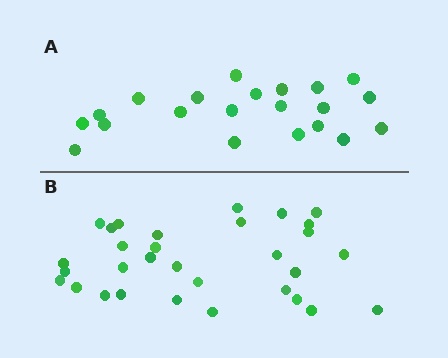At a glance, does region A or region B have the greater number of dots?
Region B (the bottom region) has more dots.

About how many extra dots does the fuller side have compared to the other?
Region B has roughly 10 or so more dots than region A.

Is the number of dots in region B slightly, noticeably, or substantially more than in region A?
Region B has substantially more. The ratio is roughly 1.5 to 1.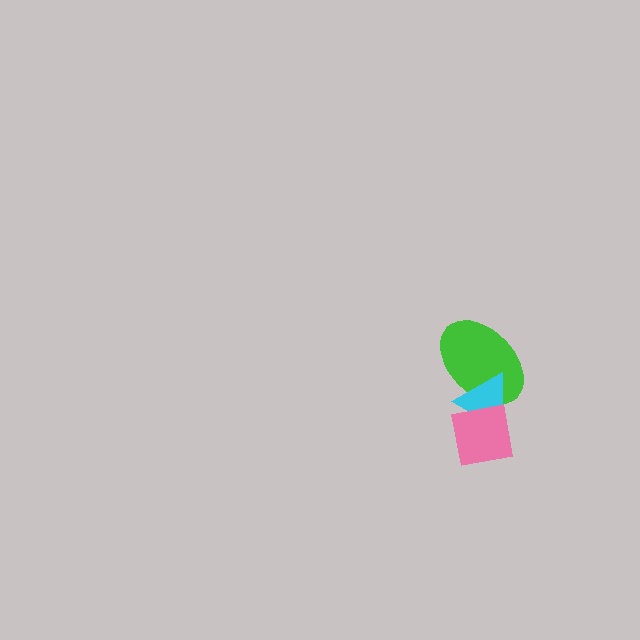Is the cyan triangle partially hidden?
Yes, it is partially covered by another shape.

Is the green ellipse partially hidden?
Yes, it is partially covered by another shape.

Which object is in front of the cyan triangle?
The pink square is in front of the cyan triangle.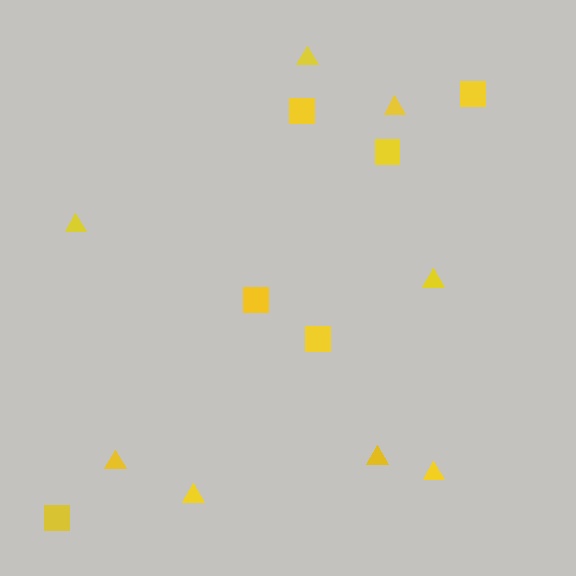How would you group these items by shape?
There are 2 groups: one group of triangles (8) and one group of squares (6).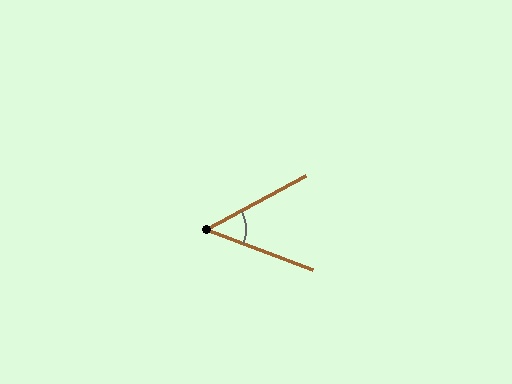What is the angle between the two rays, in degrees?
Approximately 49 degrees.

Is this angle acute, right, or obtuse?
It is acute.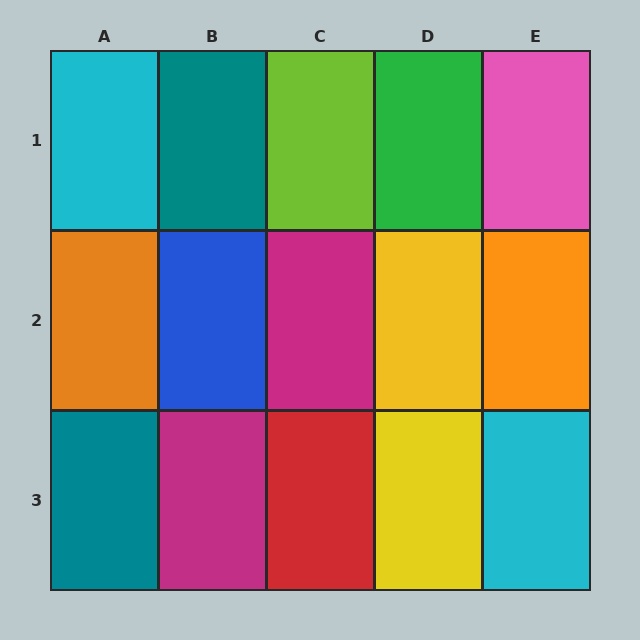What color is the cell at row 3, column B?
Magenta.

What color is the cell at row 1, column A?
Cyan.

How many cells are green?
1 cell is green.